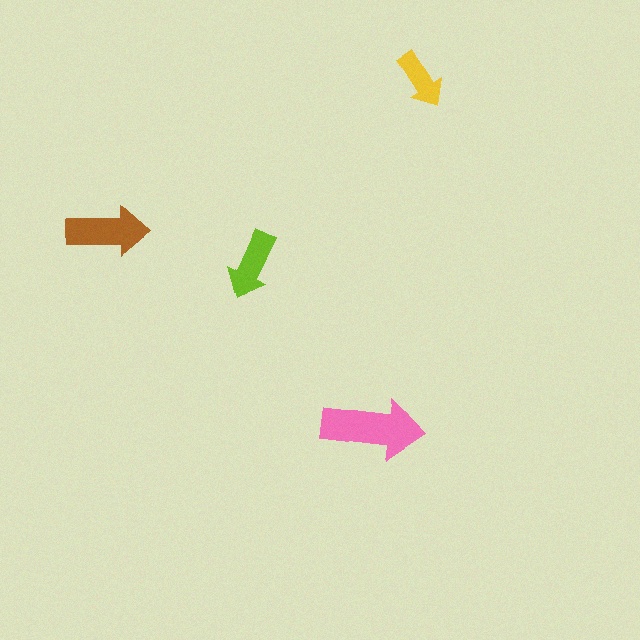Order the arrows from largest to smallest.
the pink one, the brown one, the lime one, the yellow one.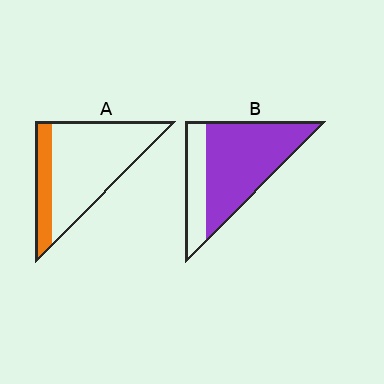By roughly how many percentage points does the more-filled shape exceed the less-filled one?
By roughly 50 percentage points (B over A).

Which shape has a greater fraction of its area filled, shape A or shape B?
Shape B.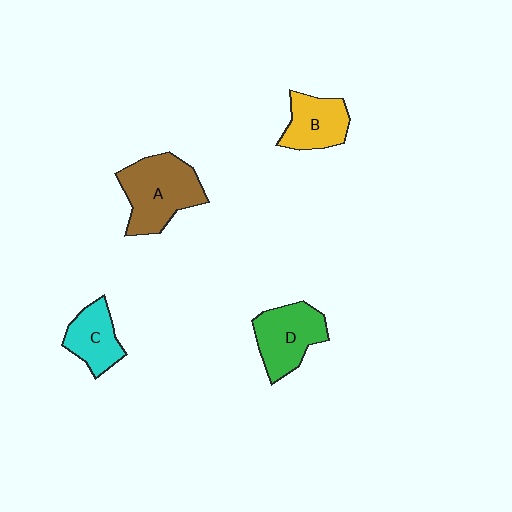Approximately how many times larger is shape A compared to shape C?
Approximately 1.7 times.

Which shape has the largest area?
Shape A (brown).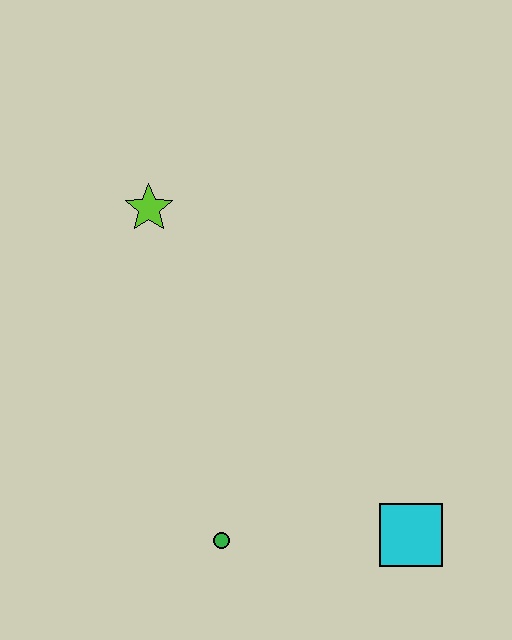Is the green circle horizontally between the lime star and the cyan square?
Yes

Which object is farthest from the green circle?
The lime star is farthest from the green circle.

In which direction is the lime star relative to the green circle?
The lime star is above the green circle.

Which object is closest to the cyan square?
The green circle is closest to the cyan square.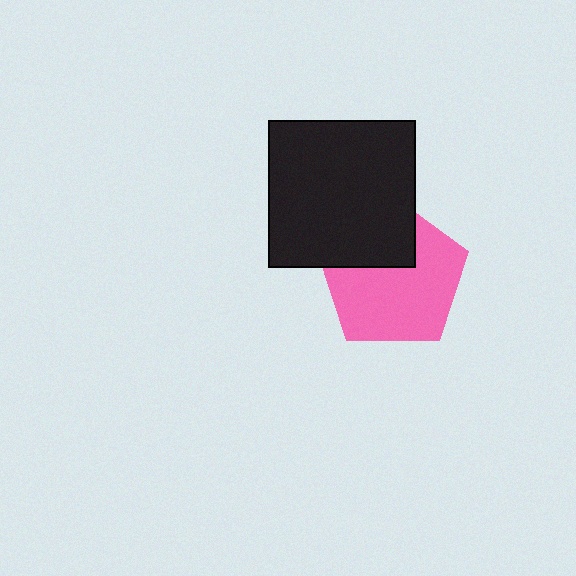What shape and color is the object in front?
The object in front is a black square.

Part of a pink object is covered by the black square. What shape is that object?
It is a pentagon.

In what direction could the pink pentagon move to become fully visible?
The pink pentagon could move down. That would shift it out from behind the black square entirely.